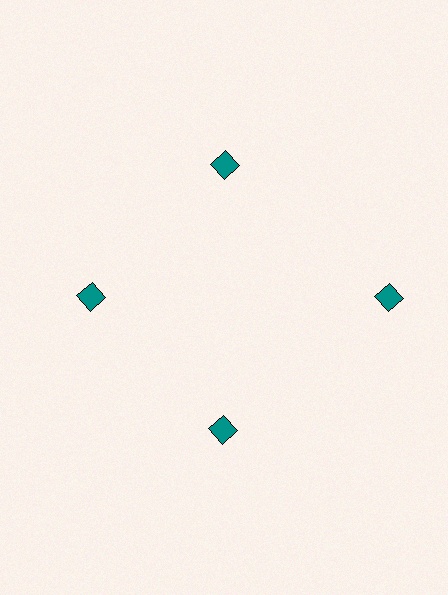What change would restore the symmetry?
The symmetry would be restored by moving it inward, back onto the ring so that all 4 diamonds sit at equal angles and equal distance from the center.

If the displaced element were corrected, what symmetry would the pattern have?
It would have 4-fold rotational symmetry — the pattern would map onto itself every 90 degrees.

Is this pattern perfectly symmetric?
No. The 4 teal diamonds are arranged in a ring, but one element near the 3 o'clock position is pushed outward from the center, breaking the 4-fold rotational symmetry.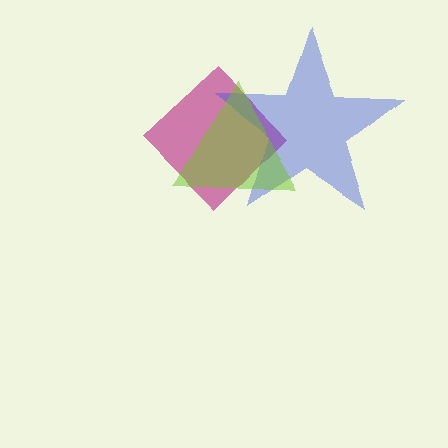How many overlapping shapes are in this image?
There are 3 overlapping shapes in the image.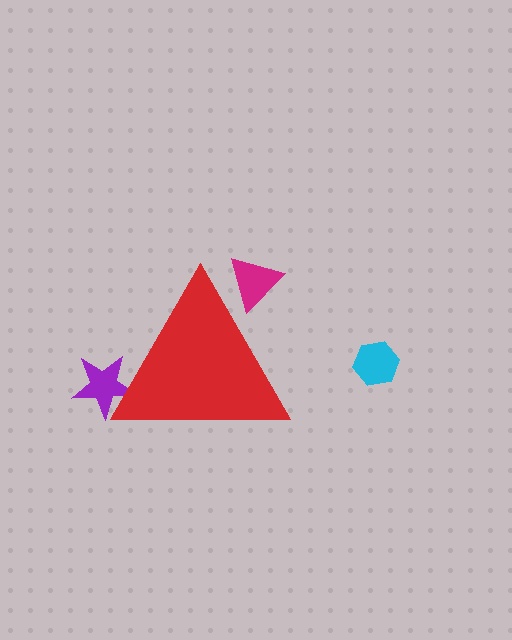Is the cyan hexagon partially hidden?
No, the cyan hexagon is fully visible.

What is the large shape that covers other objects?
A red triangle.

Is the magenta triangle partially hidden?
Yes, the magenta triangle is partially hidden behind the red triangle.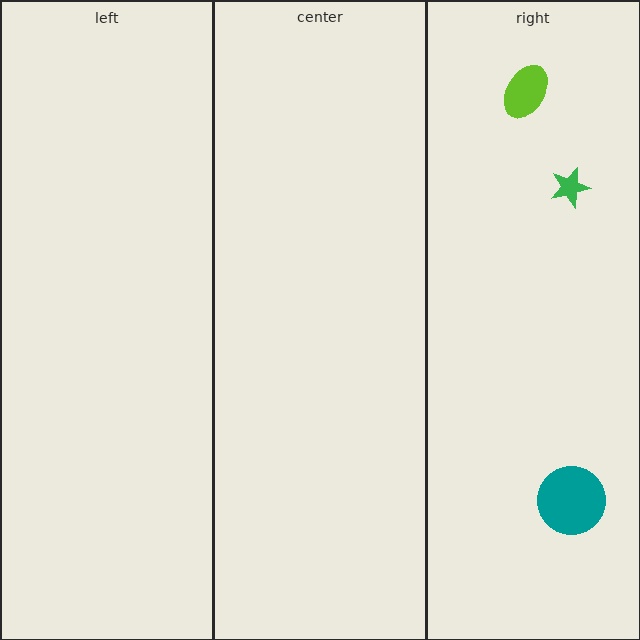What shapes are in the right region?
The lime ellipse, the green star, the teal circle.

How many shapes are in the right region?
3.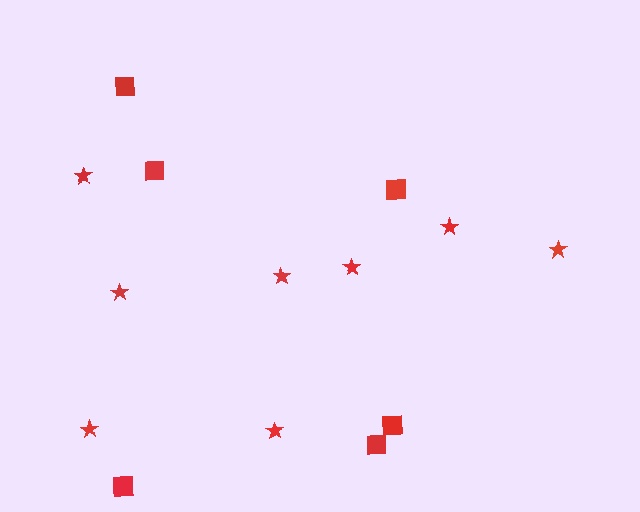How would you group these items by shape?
There are 2 groups: one group of stars (8) and one group of squares (6).